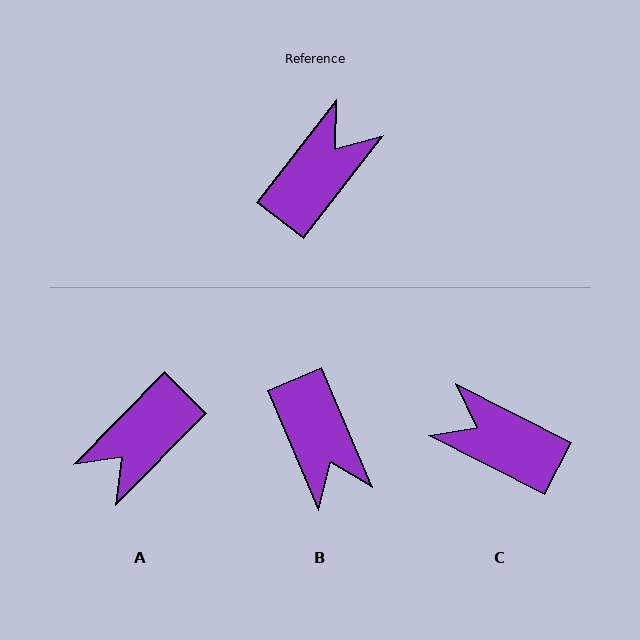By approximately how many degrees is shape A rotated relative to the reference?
Approximately 173 degrees counter-clockwise.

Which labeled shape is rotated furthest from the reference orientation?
A, about 173 degrees away.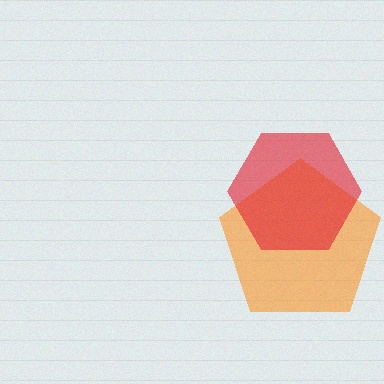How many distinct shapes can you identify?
There are 2 distinct shapes: an orange pentagon, a red hexagon.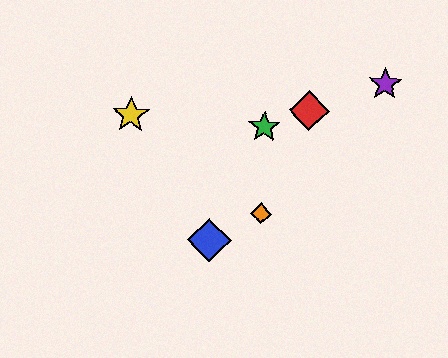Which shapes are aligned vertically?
The green star, the orange diamond are aligned vertically.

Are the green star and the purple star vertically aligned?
No, the green star is at x≈264 and the purple star is at x≈385.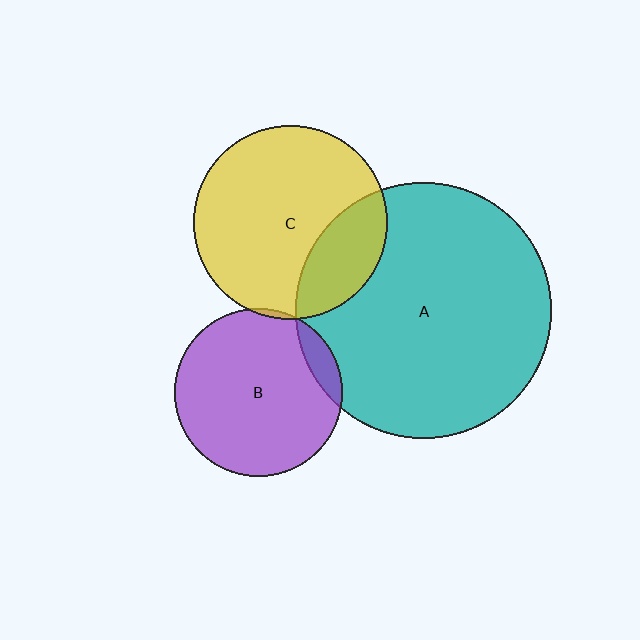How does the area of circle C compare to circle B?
Approximately 1.3 times.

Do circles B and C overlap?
Yes.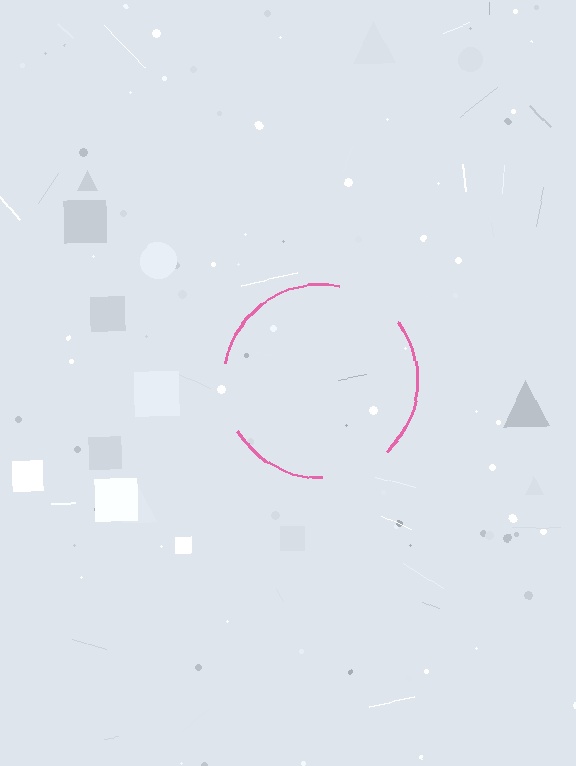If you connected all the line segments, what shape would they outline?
They would outline a circle.